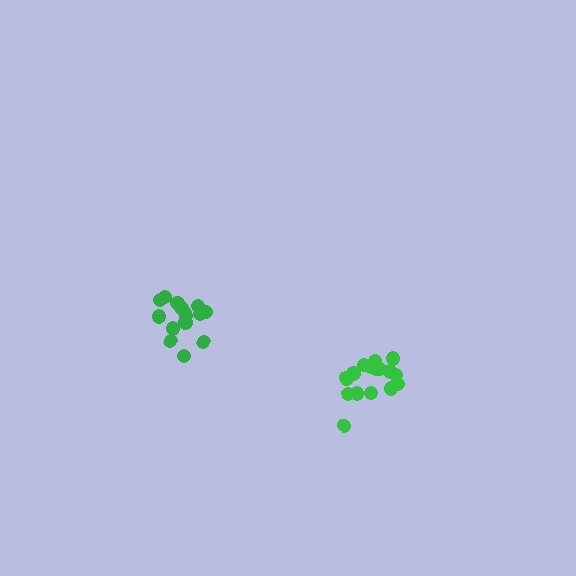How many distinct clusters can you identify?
There are 2 distinct clusters.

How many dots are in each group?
Group 1: 15 dots, Group 2: 16 dots (31 total).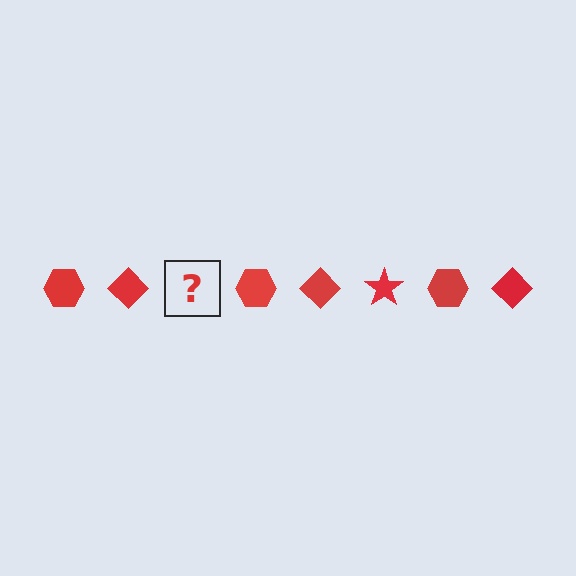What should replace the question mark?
The question mark should be replaced with a red star.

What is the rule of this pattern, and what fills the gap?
The rule is that the pattern cycles through hexagon, diamond, star shapes in red. The gap should be filled with a red star.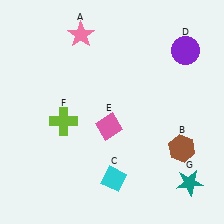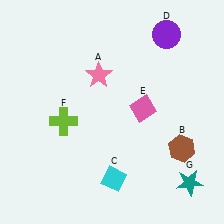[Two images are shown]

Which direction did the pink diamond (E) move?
The pink diamond (E) moved right.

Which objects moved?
The objects that moved are: the pink star (A), the purple circle (D), the pink diamond (E).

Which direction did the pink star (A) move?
The pink star (A) moved down.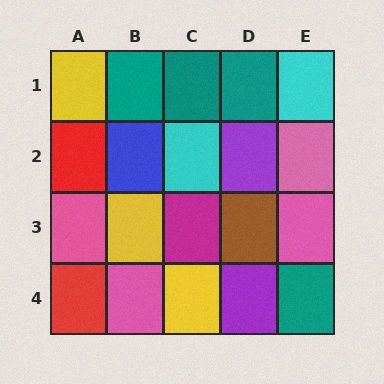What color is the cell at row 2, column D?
Purple.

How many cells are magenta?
1 cell is magenta.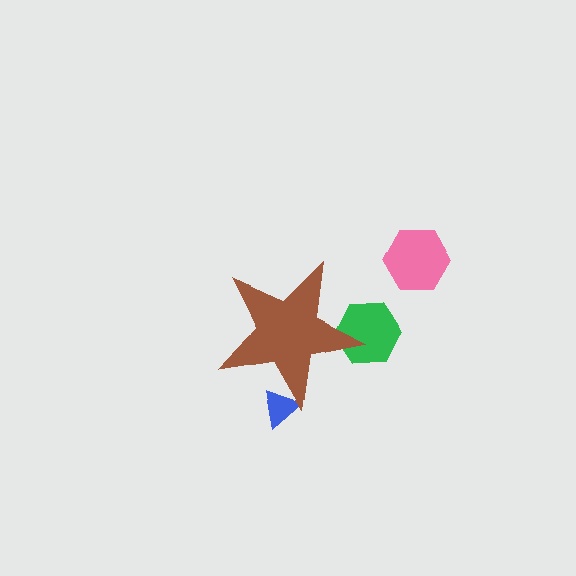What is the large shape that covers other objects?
A brown star.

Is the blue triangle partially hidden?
Yes, the blue triangle is partially hidden behind the brown star.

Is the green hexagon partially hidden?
Yes, the green hexagon is partially hidden behind the brown star.